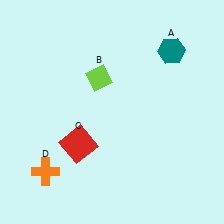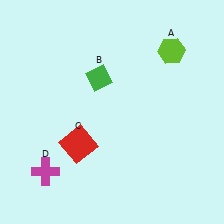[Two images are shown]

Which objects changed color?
A changed from teal to lime. B changed from lime to green. D changed from orange to magenta.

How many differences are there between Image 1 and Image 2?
There are 3 differences between the two images.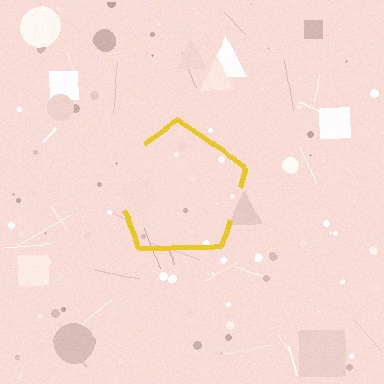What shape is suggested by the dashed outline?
The dashed outline suggests a pentagon.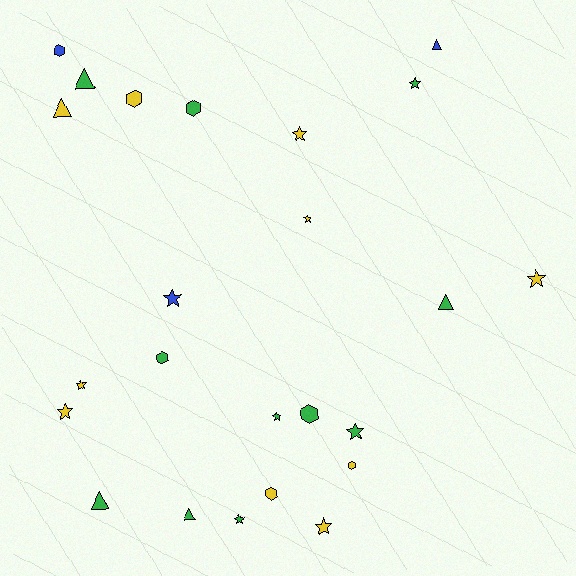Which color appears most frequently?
Green, with 11 objects.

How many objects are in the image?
There are 24 objects.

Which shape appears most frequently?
Star, with 11 objects.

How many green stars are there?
There are 4 green stars.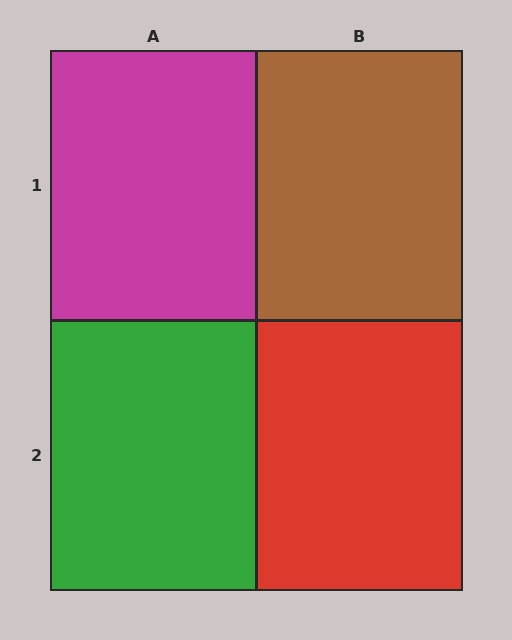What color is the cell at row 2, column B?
Red.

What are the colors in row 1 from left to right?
Magenta, brown.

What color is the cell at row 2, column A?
Green.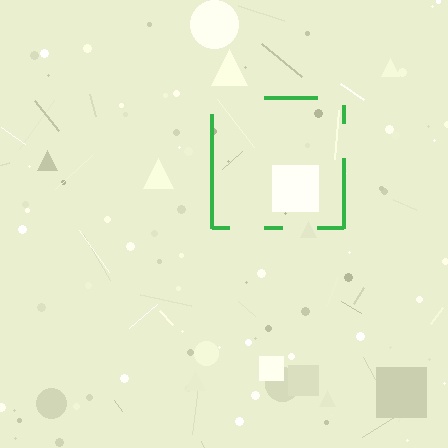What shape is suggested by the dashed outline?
The dashed outline suggests a square.